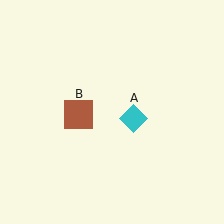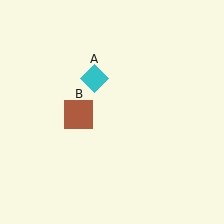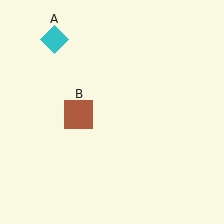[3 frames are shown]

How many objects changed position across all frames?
1 object changed position: cyan diamond (object A).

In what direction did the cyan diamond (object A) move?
The cyan diamond (object A) moved up and to the left.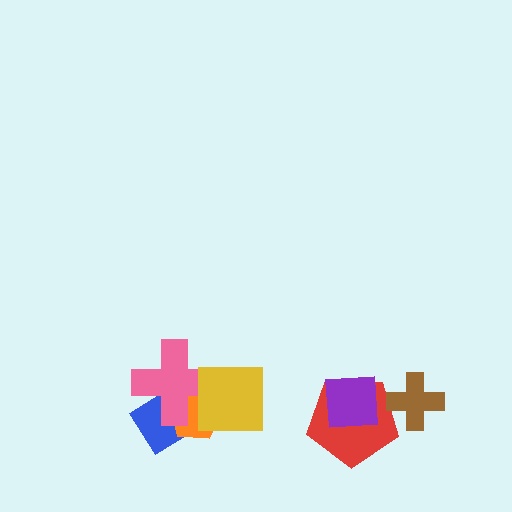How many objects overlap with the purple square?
1 object overlaps with the purple square.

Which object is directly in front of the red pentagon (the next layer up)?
The brown cross is directly in front of the red pentagon.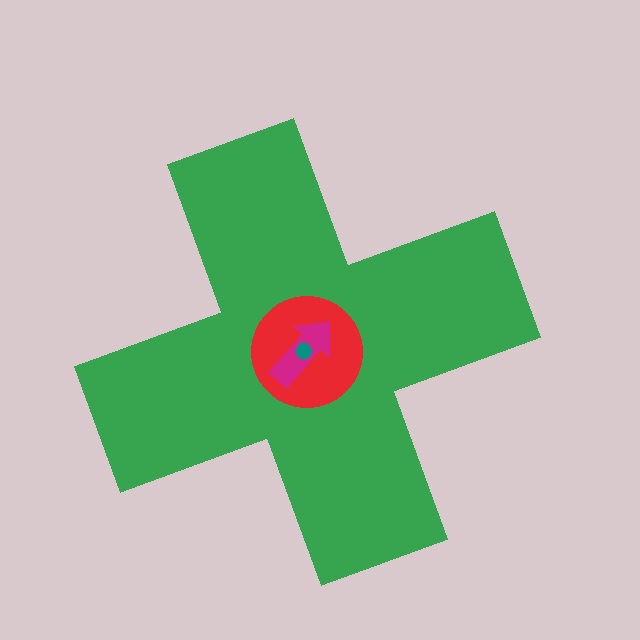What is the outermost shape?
The green cross.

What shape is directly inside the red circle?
The magenta arrow.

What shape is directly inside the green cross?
The red circle.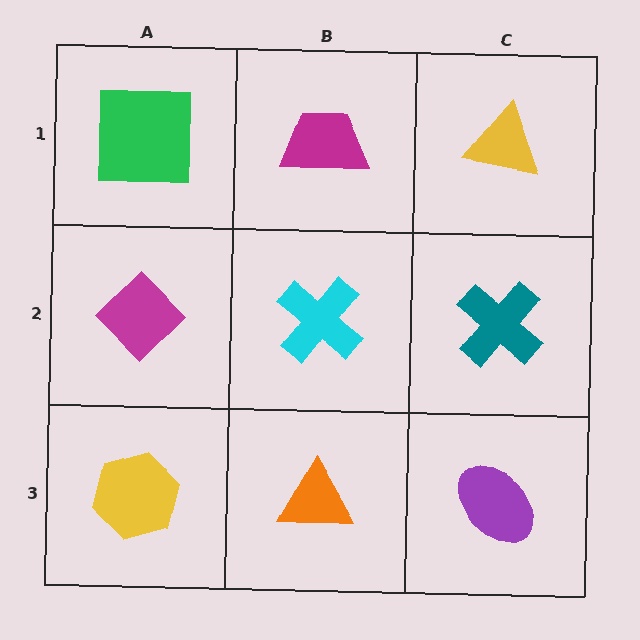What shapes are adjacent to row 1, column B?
A cyan cross (row 2, column B), a green square (row 1, column A), a yellow triangle (row 1, column C).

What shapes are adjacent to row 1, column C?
A teal cross (row 2, column C), a magenta trapezoid (row 1, column B).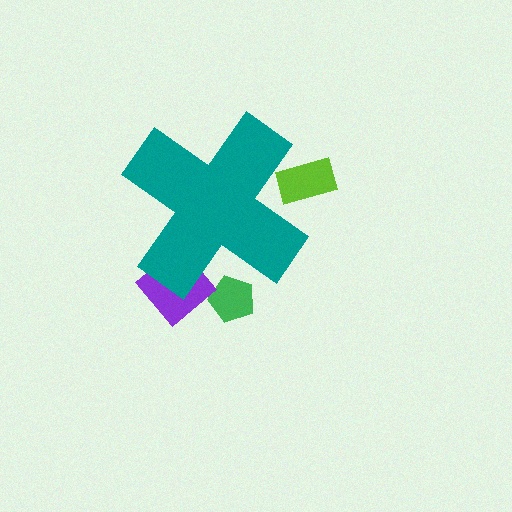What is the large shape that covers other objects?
A teal cross.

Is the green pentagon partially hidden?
Yes, the green pentagon is partially hidden behind the teal cross.